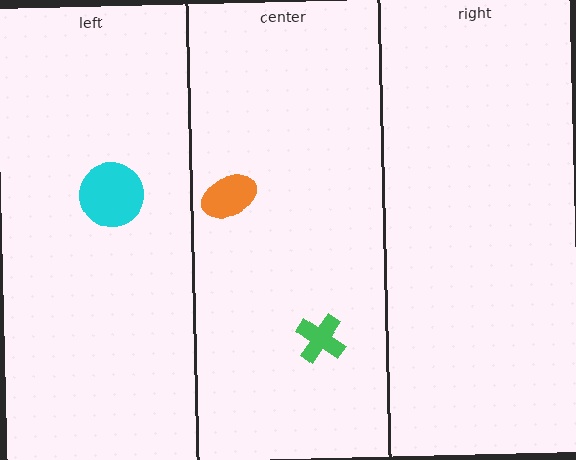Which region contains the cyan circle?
The left region.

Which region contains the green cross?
The center region.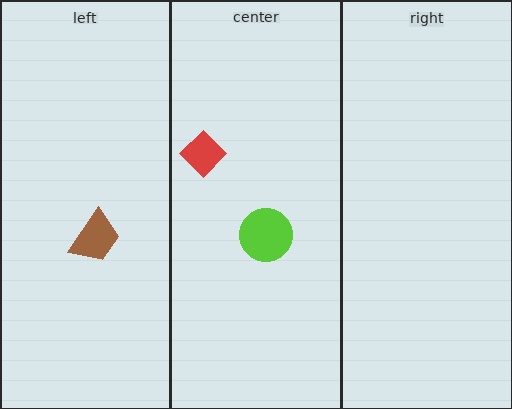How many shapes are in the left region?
1.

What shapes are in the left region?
The brown trapezoid.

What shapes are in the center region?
The lime circle, the red diamond.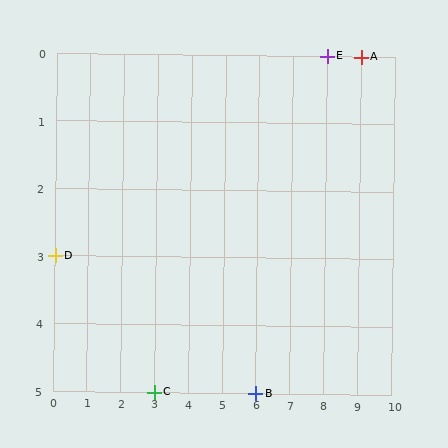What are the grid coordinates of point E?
Point E is at grid coordinates (8, 0).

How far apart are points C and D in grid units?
Points C and D are 3 columns and 2 rows apart (about 3.6 grid units diagonally).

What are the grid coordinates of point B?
Point B is at grid coordinates (6, 5).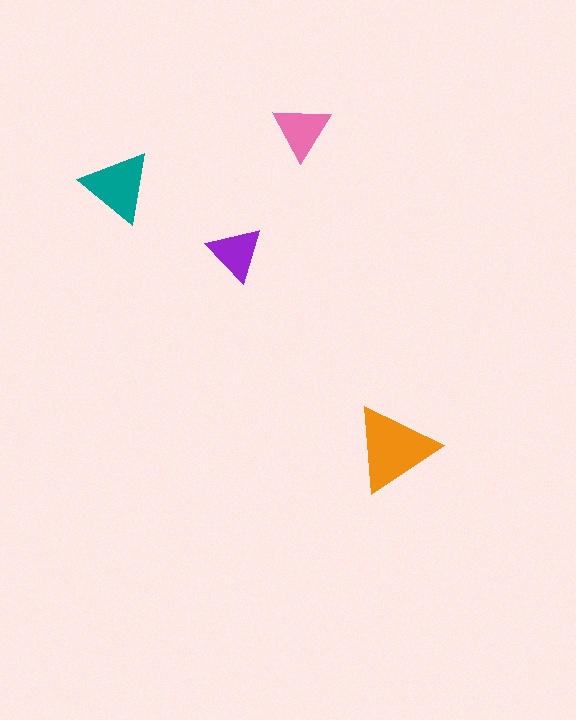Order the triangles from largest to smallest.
the orange one, the teal one, the pink one, the purple one.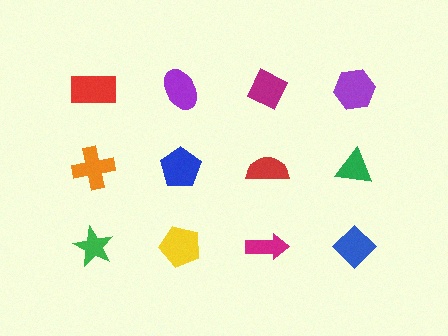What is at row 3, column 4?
A blue diamond.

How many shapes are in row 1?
4 shapes.